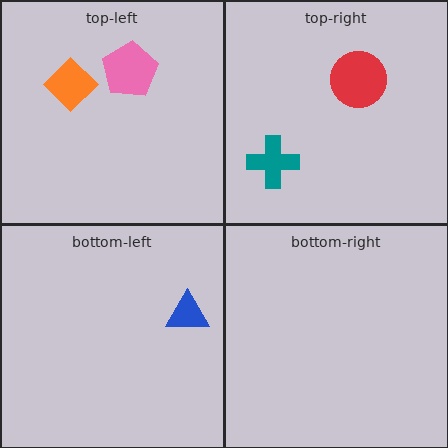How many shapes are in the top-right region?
2.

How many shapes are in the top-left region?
2.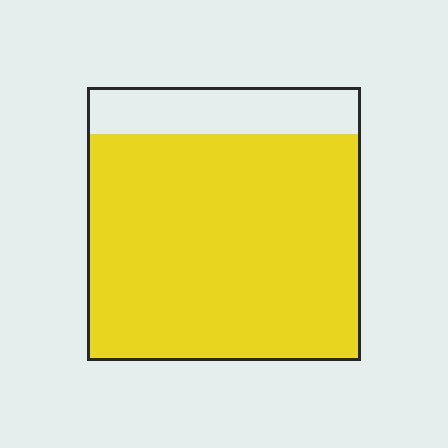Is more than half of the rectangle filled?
Yes.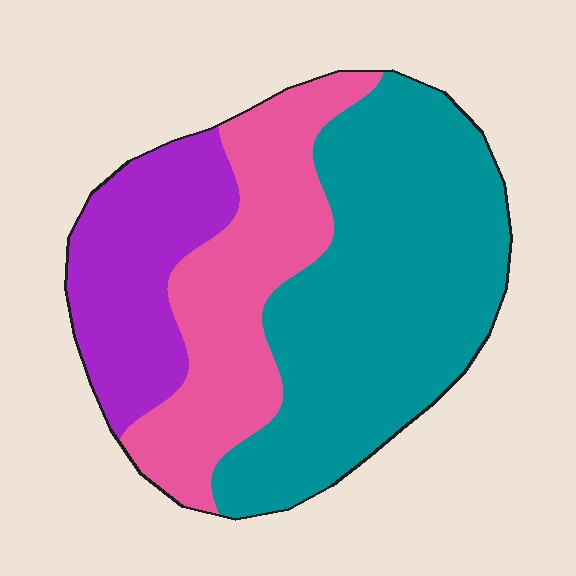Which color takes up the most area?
Teal, at roughly 50%.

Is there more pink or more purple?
Pink.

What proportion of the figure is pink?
Pink takes up about one quarter (1/4) of the figure.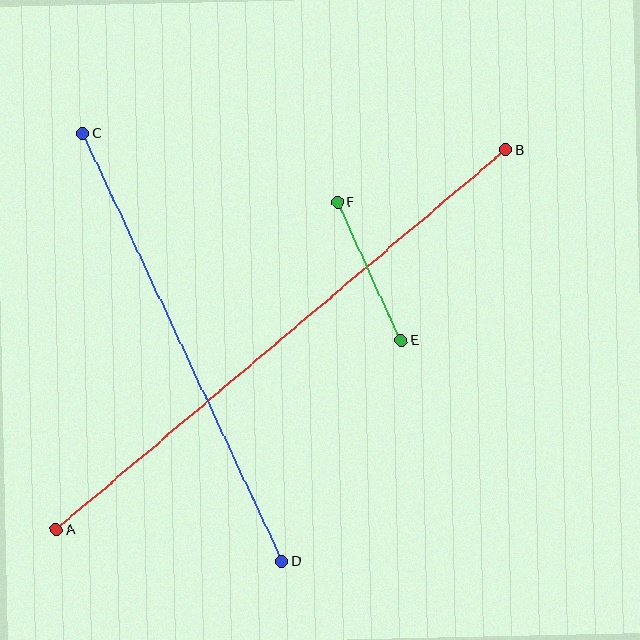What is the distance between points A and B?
The distance is approximately 589 pixels.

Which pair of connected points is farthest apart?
Points A and B are farthest apart.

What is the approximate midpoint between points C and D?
The midpoint is at approximately (182, 347) pixels.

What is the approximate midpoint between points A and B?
The midpoint is at approximately (281, 340) pixels.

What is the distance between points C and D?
The distance is approximately 472 pixels.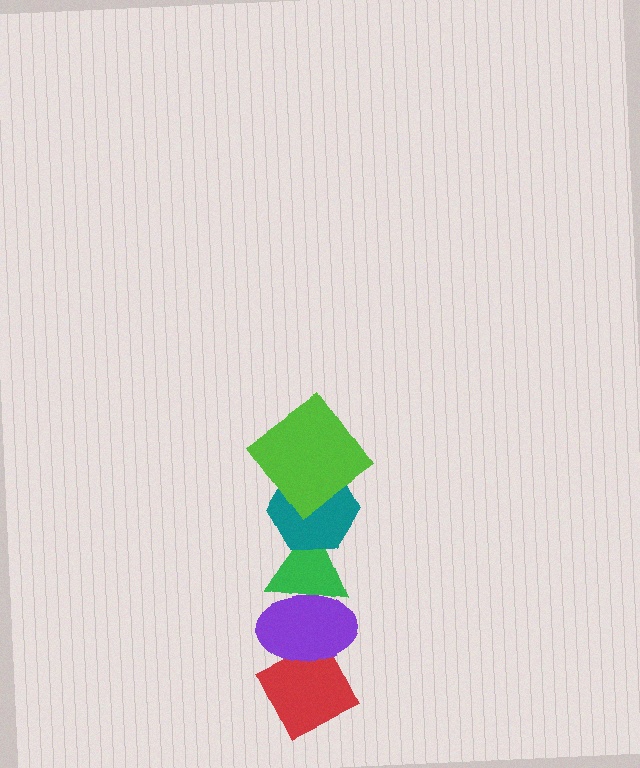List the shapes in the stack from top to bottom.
From top to bottom: the lime diamond, the teal hexagon, the green triangle, the purple ellipse, the red diamond.